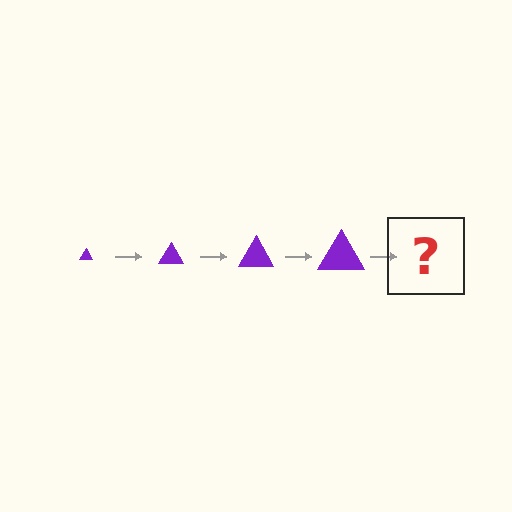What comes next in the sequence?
The next element should be a purple triangle, larger than the previous one.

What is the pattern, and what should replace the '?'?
The pattern is that the triangle gets progressively larger each step. The '?' should be a purple triangle, larger than the previous one.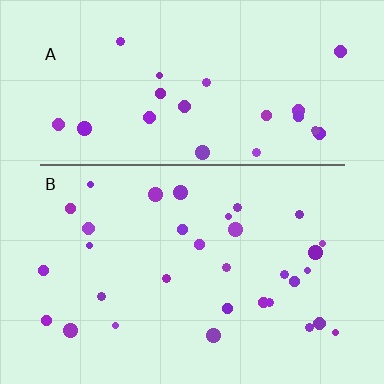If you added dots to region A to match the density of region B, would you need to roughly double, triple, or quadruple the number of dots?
Approximately double.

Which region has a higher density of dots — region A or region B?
B (the bottom).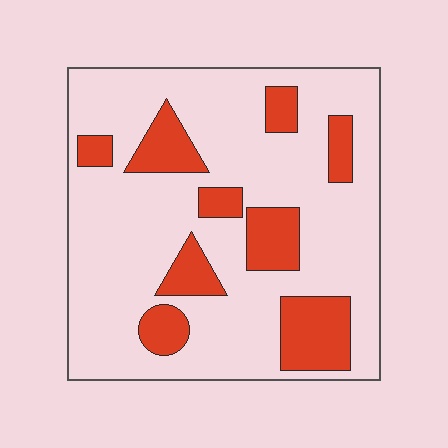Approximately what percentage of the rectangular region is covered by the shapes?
Approximately 25%.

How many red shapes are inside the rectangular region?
9.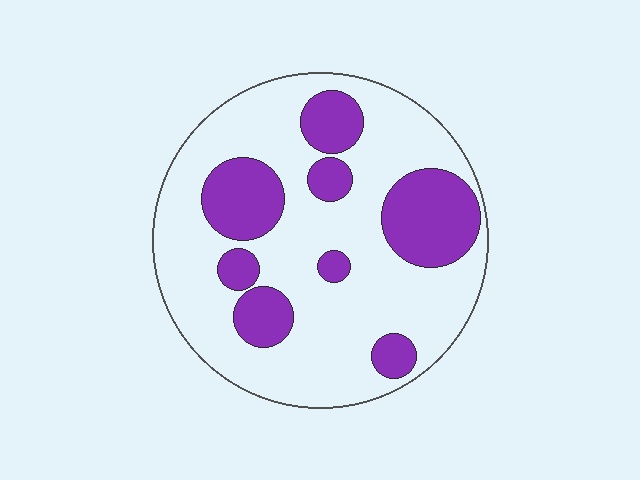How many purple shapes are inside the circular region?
8.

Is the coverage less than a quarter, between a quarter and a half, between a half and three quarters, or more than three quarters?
Between a quarter and a half.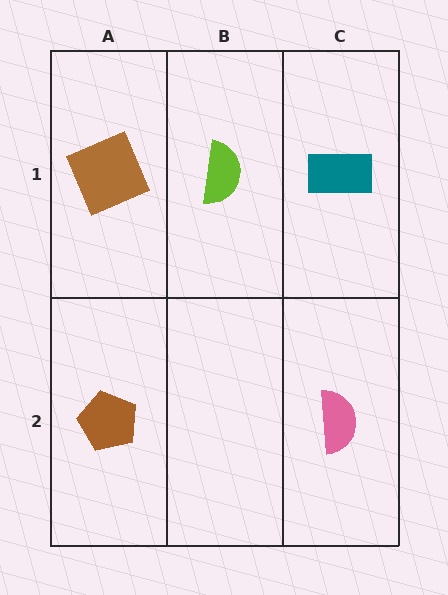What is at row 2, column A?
A brown pentagon.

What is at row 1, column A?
A brown square.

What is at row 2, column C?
A pink semicircle.